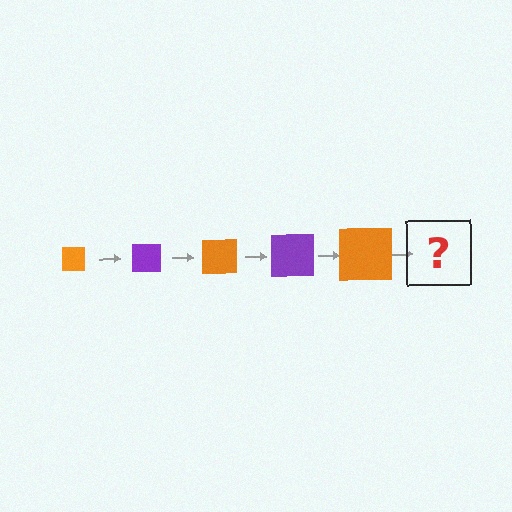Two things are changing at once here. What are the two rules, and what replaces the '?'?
The two rules are that the square grows larger each step and the color cycles through orange and purple. The '?' should be a purple square, larger than the previous one.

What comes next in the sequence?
The next element should be a purple square, larger than the previous one.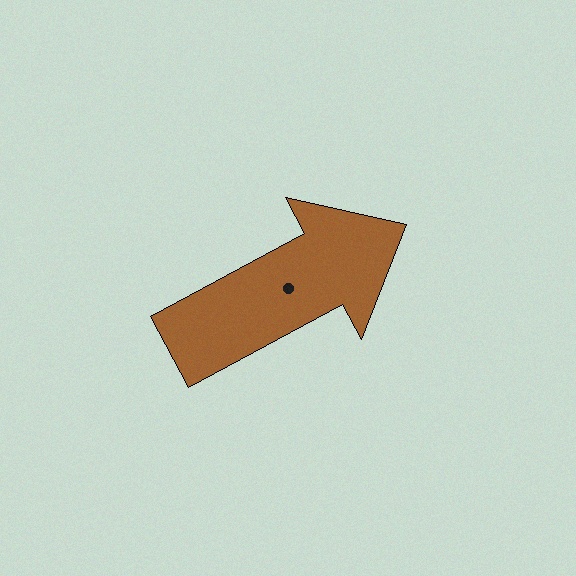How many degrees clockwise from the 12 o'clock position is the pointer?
Approximately 62 degrees.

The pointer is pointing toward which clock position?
Roughly 2 o'clock.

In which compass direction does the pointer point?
Northeast.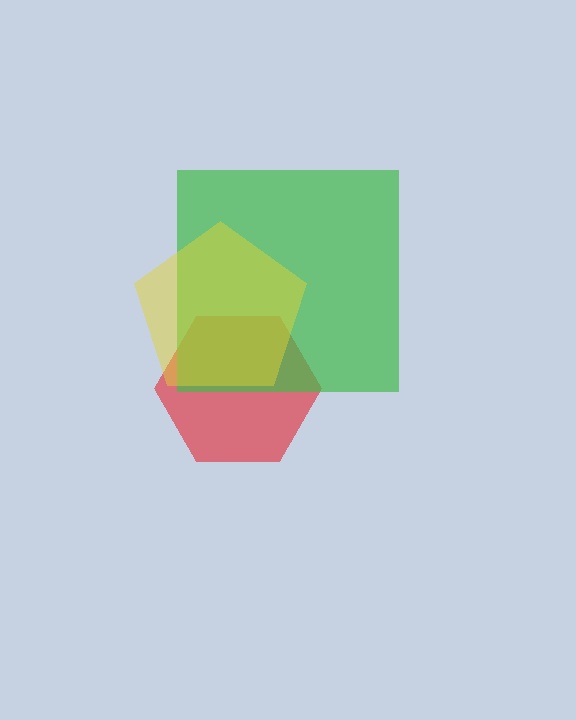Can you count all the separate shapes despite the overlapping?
Yes, there are 3 separate shapes.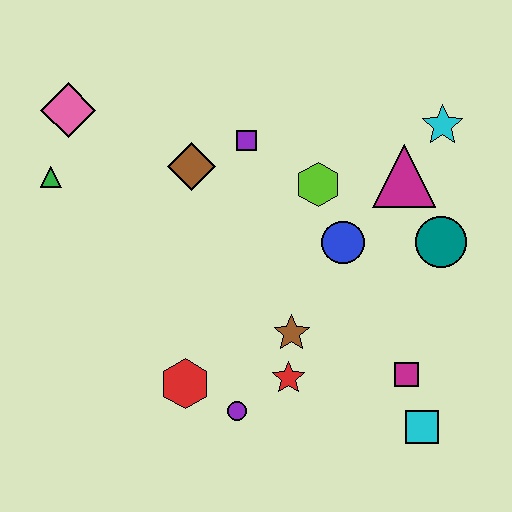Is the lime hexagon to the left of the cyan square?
Yes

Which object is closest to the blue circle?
The lime hexagon is closest to the blue circle.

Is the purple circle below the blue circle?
Yes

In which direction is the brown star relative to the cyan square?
The brown star is to the left of the cyan square.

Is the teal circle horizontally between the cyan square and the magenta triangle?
No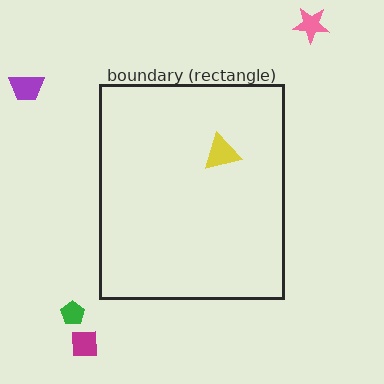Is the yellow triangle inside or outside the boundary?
Inside.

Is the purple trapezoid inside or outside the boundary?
Outside.